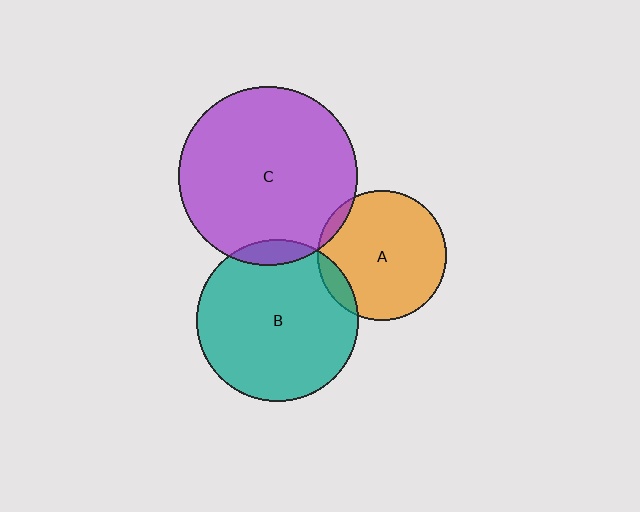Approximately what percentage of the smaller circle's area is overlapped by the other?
Approximately 5%.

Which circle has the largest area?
Circle C (purple).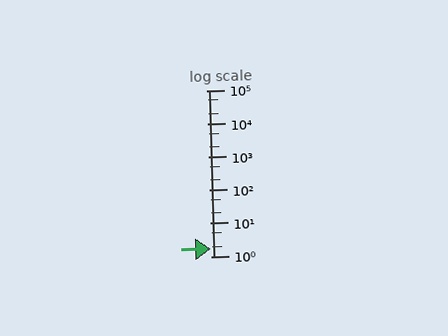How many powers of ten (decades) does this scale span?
The scale spans 5 decades, from 1 to 100000.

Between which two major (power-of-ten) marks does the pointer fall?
The pointer is between 1 and 10.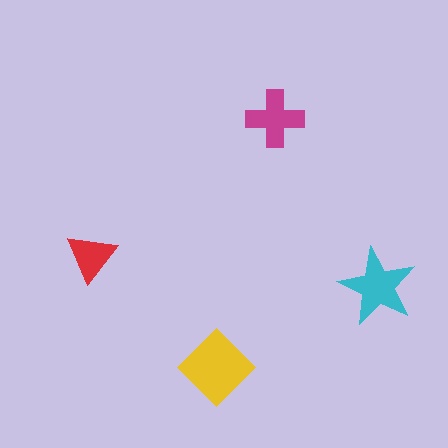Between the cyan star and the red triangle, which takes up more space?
The cyan star.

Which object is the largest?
The yellow diamond.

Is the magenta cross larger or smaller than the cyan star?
Smaller.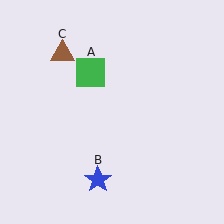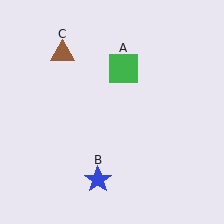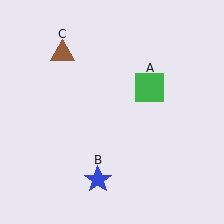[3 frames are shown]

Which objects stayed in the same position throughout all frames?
Blue star (object B) and brown triangle (object C) remained stationary.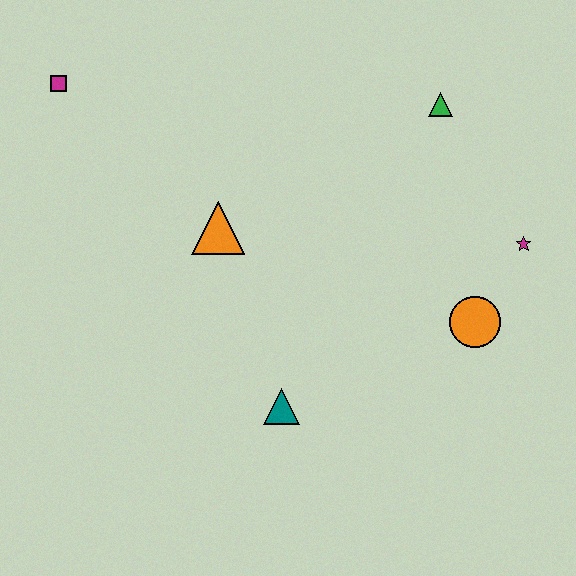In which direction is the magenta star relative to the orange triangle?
The magenta star is to the right of the orange triangle.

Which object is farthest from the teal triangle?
The magenta square is farthest from the teal triangle.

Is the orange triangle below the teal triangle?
No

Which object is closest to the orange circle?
The magenta star is closest to the orange circle.